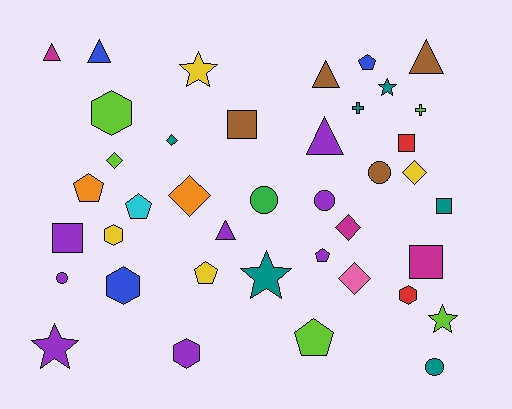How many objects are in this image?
There are 40 objects.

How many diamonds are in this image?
There are 6 diamonds.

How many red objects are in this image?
There are 2 red objects.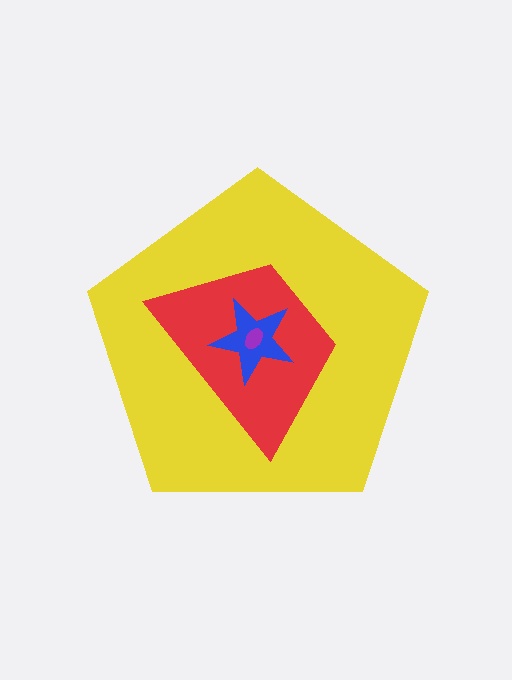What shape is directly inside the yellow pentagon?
The red trapezoid.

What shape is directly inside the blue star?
The purple ellipse.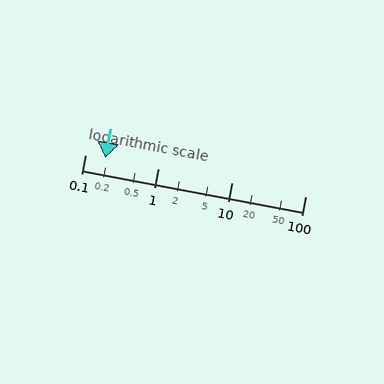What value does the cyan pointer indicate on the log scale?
The pointer indicates approximately 0.19.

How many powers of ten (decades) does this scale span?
The scale spans 3 decades, from 0.1 to 100.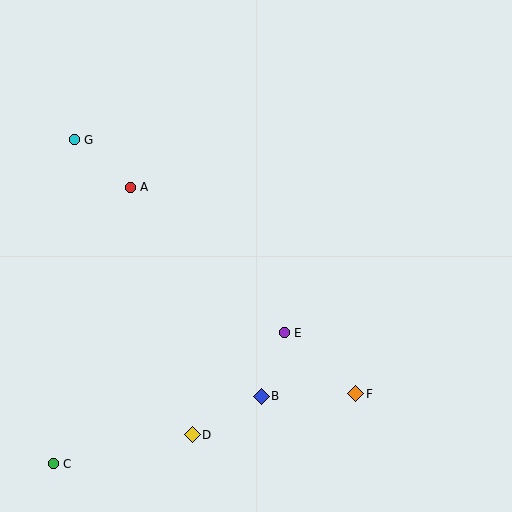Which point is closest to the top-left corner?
Point G is closest to the top-left corner.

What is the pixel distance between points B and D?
The distance between B and D is 79 pixels.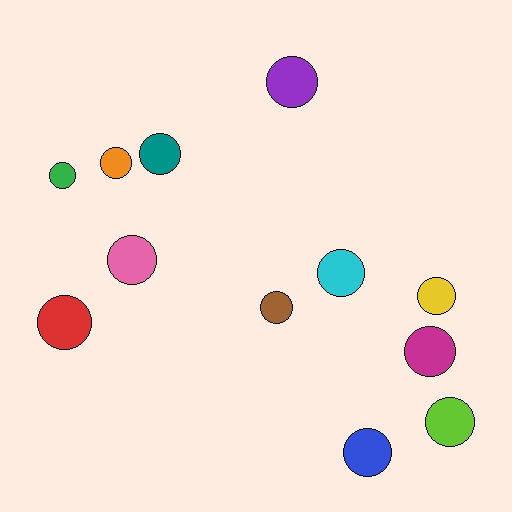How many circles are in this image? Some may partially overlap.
There are 12 circles.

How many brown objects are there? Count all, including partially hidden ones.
There is 1 brown object.